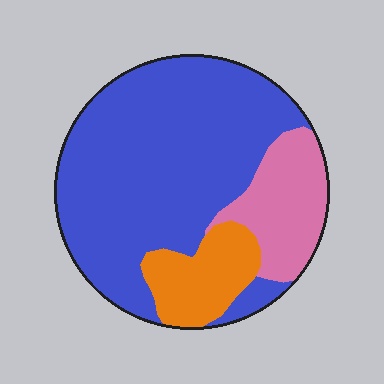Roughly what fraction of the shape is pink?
Pink covers 17% of the shape.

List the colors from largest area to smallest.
From largest to smallest: blue, pink, orange.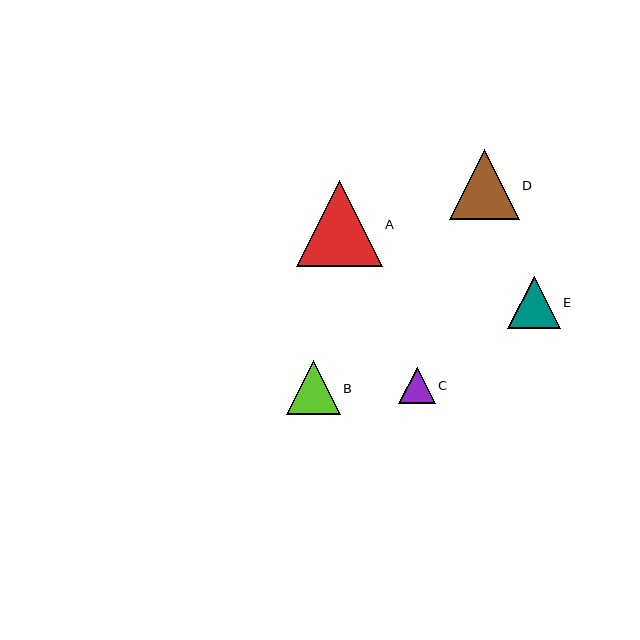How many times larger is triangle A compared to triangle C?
Triangle A is approximately 2.4 times the size of triangle C.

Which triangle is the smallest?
Triangle C is the smallest with a size of approximately 36 pixels.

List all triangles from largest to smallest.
From largest to smallest: A, D, B, E, C.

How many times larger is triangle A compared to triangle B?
Triangle A is approximately 1.6 times the size of triangle B.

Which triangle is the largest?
Triangle A is the largest with a size of approximately 86 pixels.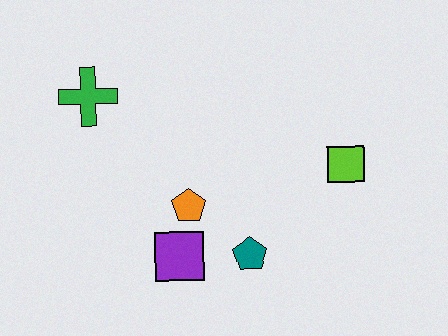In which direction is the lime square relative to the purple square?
The lime square is to the right of the purple square.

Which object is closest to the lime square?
The teal pentagon is closest to the lime square.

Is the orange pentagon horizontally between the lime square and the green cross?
Yes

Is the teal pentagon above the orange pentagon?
No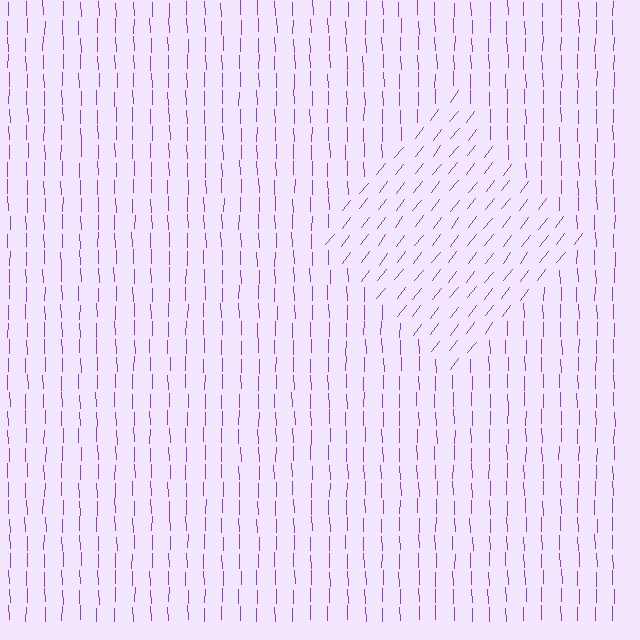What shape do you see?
I see a diamond.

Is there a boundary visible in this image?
Yes, there is a texture boundary formed by a change in line orientation.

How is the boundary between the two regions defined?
The boundary is defined purely by a change in line orientation (approximately 38 degrees difference). All lines are the same color and thickness.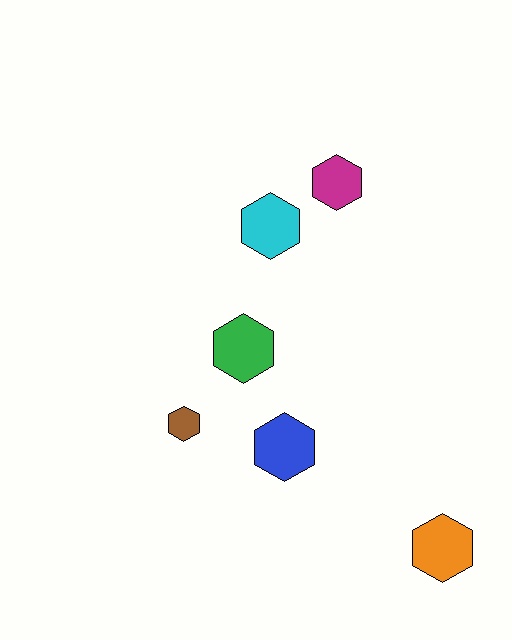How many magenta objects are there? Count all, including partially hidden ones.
There is 1 magenta object.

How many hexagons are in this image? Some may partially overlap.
There are 6 hexagons.